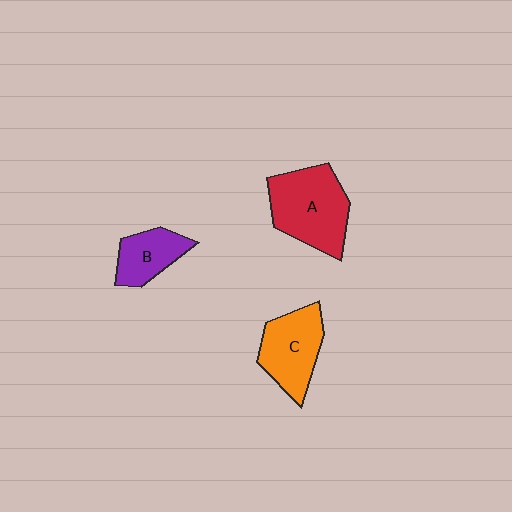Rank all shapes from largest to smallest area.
From largest to smallest: A (red), C (orange), B (purple).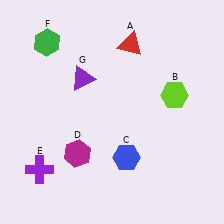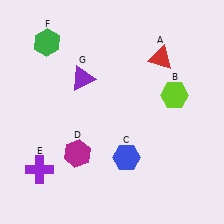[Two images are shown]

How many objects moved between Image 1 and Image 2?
1 object moved between the two images.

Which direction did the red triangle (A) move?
The red triangle (A) moved right.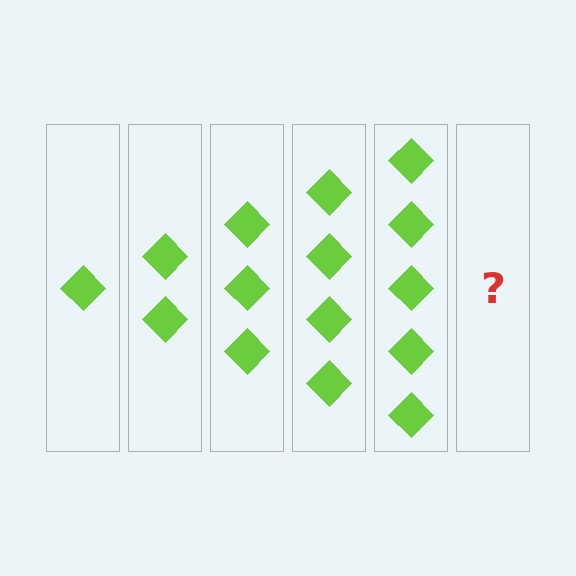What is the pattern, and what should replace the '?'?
The pattern is that each step adds one more diamond. The '?' should be 6 diamonds.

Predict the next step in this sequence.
The next step is 6 diamonds.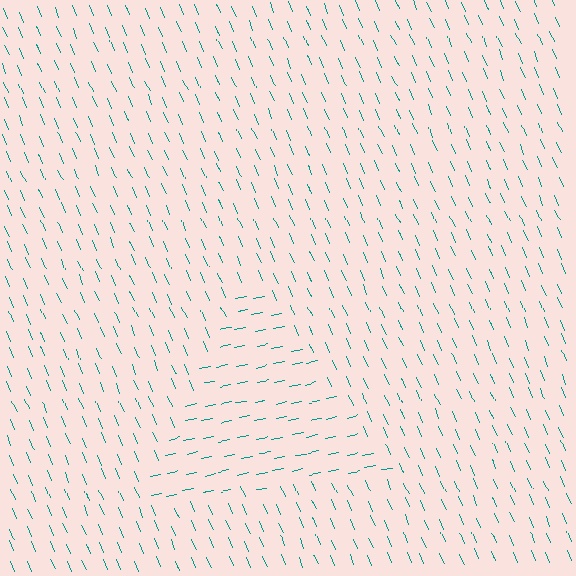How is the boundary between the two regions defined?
The boundary is defined purely by a change in line orientation (approximately 79 degrees difference). All lines are the same color and thickness.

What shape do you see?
I see a triangle.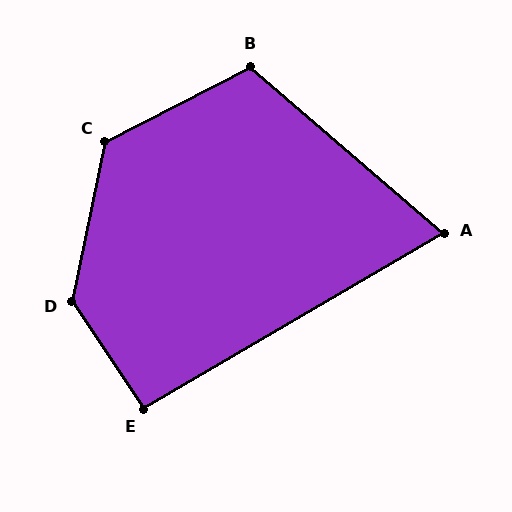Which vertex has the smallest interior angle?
A, at approximately 71 degrees.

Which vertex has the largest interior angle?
D, at approximately 135 degrees.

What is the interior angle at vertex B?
Approximately 112 degrees (obtuse).